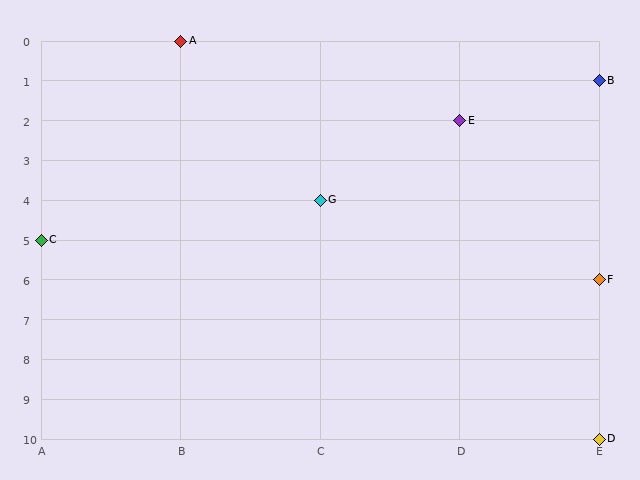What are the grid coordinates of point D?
Point D is at grid coordinates (E, 10).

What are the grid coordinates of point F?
Point F is at grid coordinates (E, 6).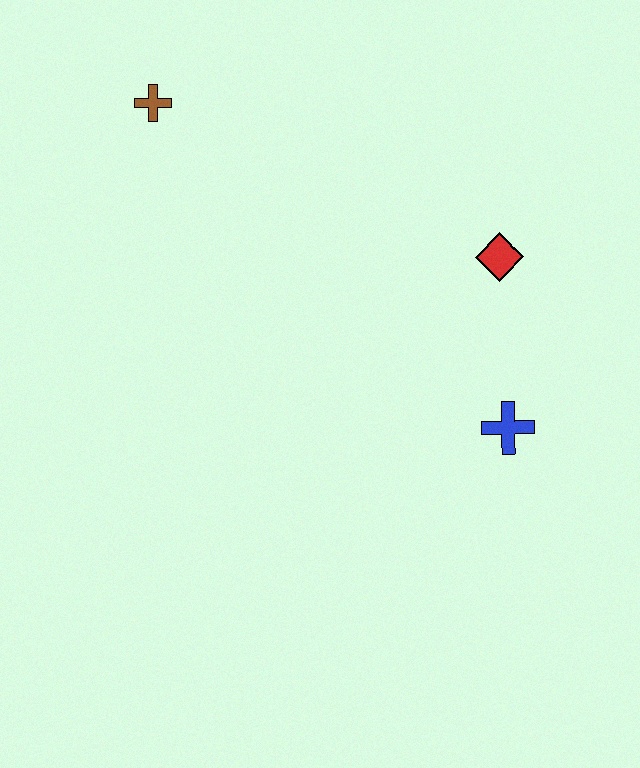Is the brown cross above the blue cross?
Yes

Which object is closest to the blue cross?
The red diamond is closest to the blue cross.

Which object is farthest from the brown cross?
The blue cross is farthest from the brown cross.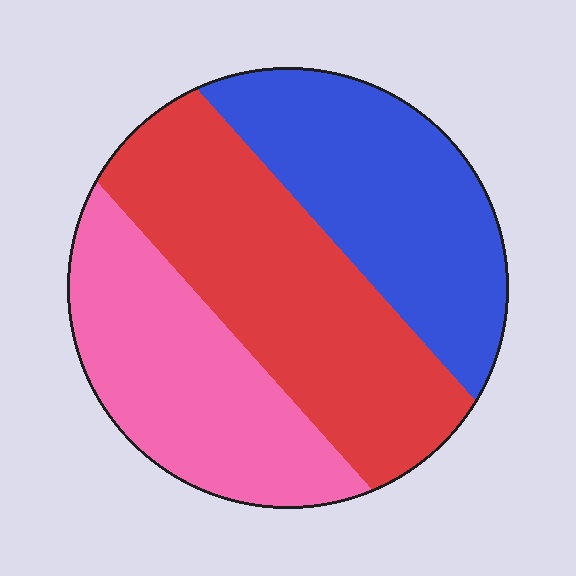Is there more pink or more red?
Red.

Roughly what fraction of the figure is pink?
Pink covers roughly 30% of the figure.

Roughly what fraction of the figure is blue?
Blue takes up about one third (1/3) of the figure.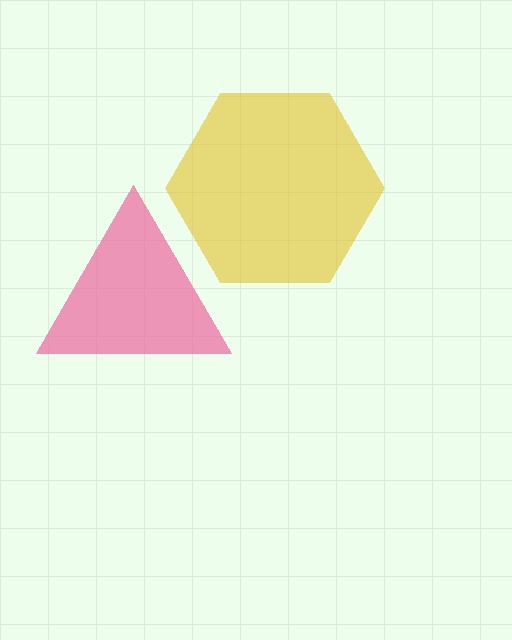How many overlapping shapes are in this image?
There are 2 overlapping shapes in the image.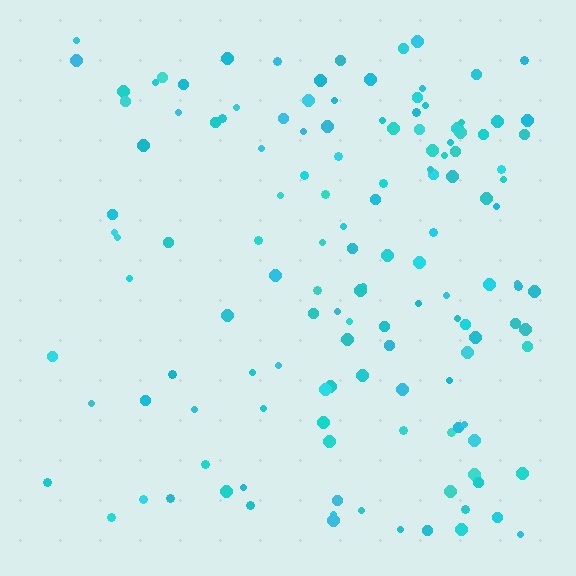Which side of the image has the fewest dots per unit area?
The left.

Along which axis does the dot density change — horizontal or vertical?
Horizontal.